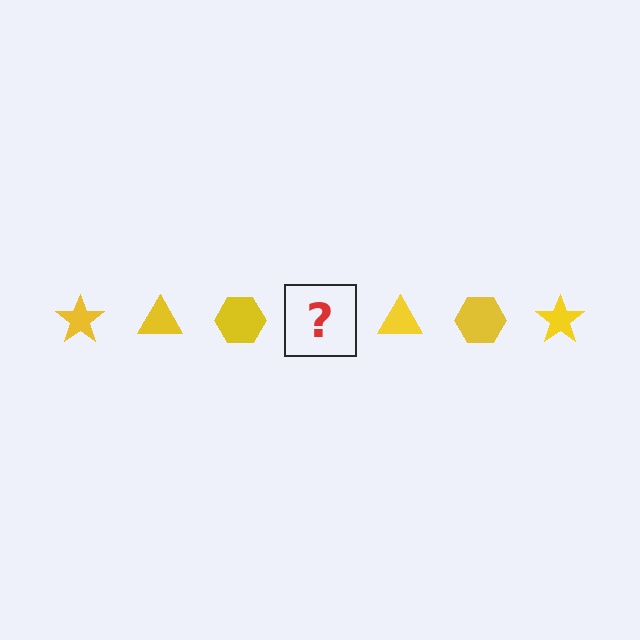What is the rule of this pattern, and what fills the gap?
The rule is that the pattern cycles through star, triangle, hexagon shapes in yellow. The gap should be filled with a yellow star.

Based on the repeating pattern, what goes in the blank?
The blank should be a yellow star.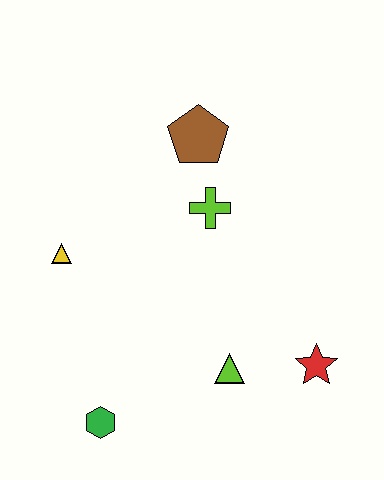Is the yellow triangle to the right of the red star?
No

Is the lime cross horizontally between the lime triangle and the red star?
No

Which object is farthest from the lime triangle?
The brown pentagon is farthest from the lime triangle.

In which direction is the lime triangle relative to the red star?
The lime triangle is to the left of the red star.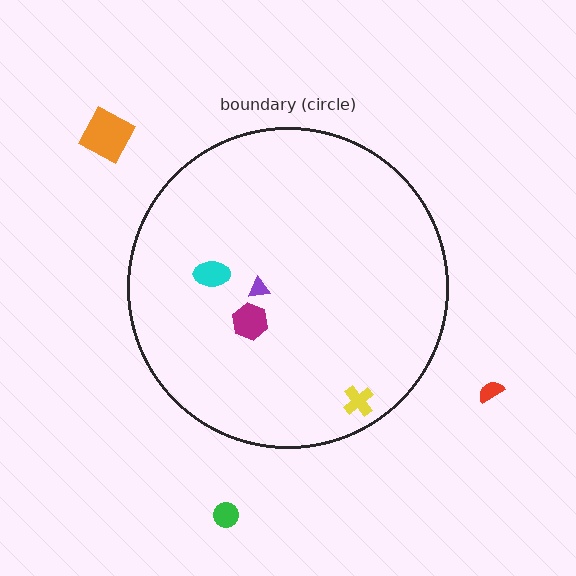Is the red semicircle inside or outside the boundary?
Outside.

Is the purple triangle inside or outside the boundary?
Inside.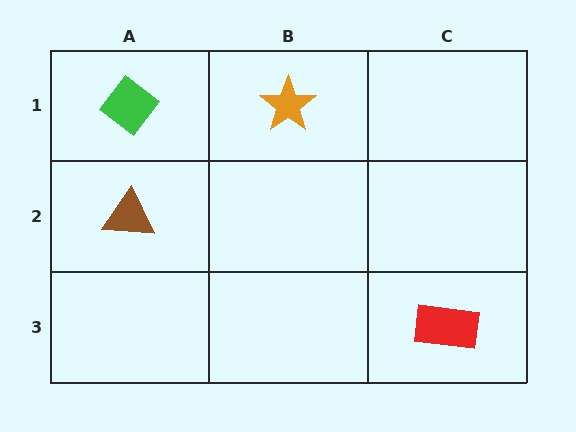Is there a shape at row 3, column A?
No, that cell is empty.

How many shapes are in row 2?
1 shape.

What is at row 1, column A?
A green diamond.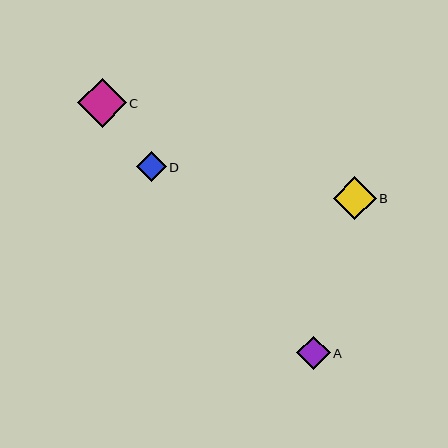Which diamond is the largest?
Diamond C is the largest with a size of approximately 49 pixels.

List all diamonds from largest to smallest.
From largest to smallest: C, B, A, D.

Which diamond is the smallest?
Diamond D is the smallest with a size of approximately 30 pixels.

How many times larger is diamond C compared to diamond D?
Diamond C is approximately 1.6 times the size of diamond D.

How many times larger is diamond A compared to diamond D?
Diamond A is approximately 1.1 times the size of diamond D.